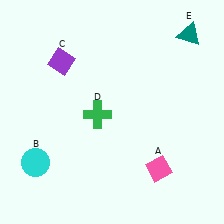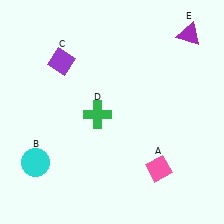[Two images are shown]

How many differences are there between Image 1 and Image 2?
There is 1 difference between the two images.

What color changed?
The triangle (E) changed from teal in Image 1 to purple in Image 2.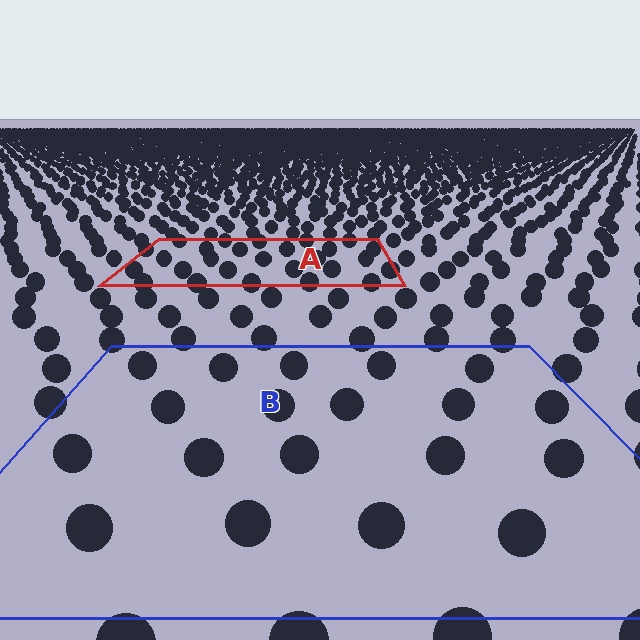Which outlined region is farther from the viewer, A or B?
Region A is farther from the viewer — the texture elements inside it appear smaller and more densely packed.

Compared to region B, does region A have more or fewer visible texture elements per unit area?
Region A has more texture elements per unit area — they are packed more densely because it is farther away.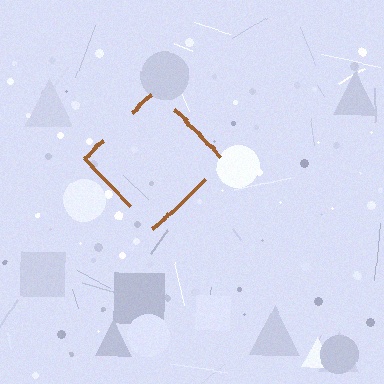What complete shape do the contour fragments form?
The contour fragments form a diamond.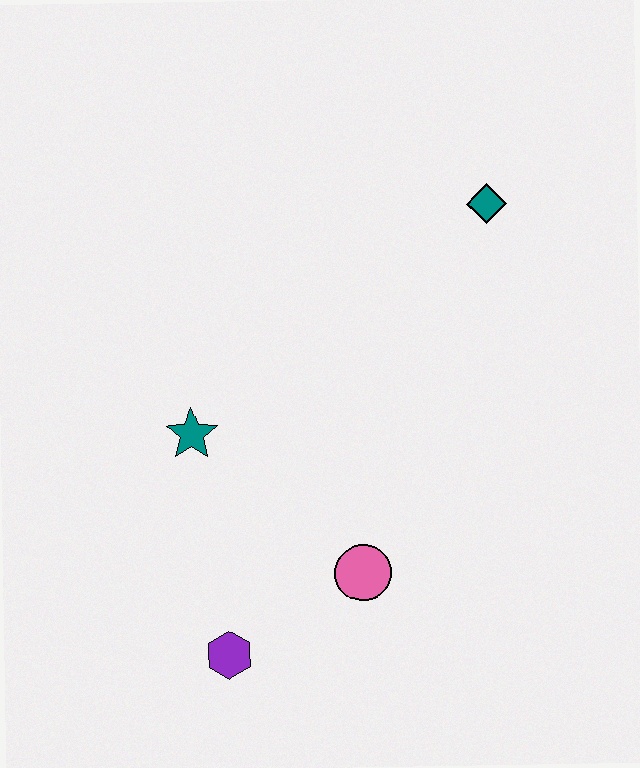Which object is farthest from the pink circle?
The teal diamond is farthest from the pink circle.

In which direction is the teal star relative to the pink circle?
The teal star is to the left of the pink circle.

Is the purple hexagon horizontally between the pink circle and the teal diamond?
No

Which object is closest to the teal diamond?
The teal star is closest to the teal diamond.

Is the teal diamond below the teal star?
No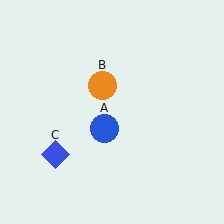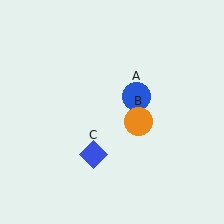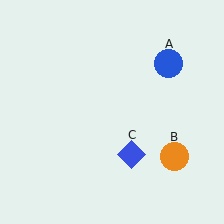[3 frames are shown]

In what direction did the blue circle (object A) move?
The blue circle (object A) moved up and to the right.